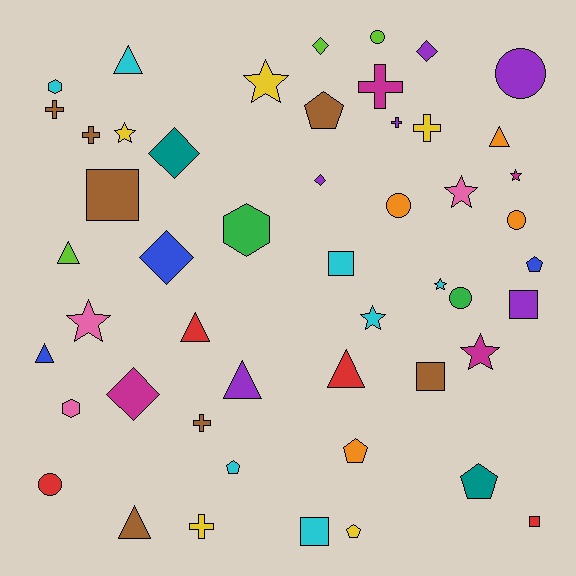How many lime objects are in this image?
There are 3 lime objects.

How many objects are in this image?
There are 50 objects.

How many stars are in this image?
There are 8 stars.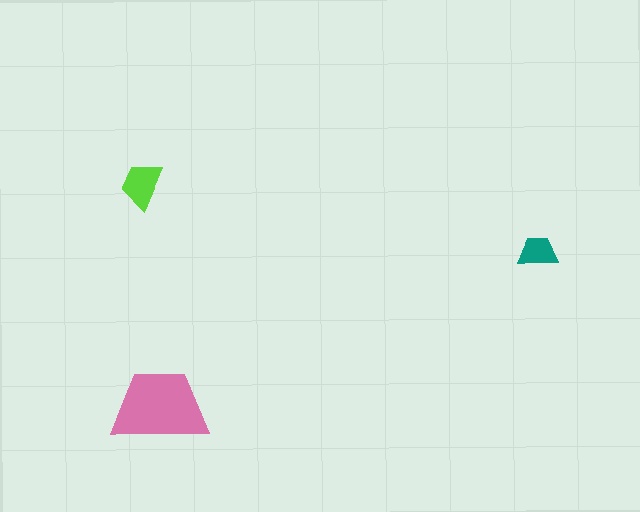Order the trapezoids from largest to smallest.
the pink one, the lime one, the teal one.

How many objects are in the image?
There are 3 objects in the image.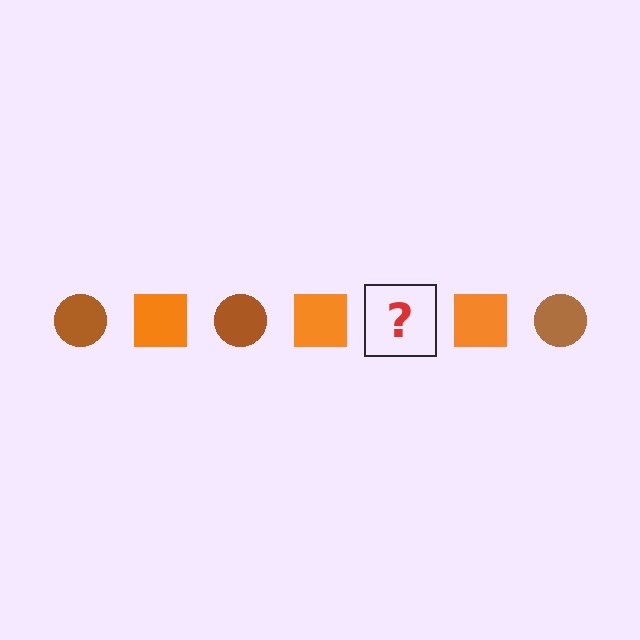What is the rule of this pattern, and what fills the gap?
The rule is that the pattern alternates between brown circle and orange square. The gap should be filled with a brown circle.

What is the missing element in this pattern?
The missing element is a brown circle.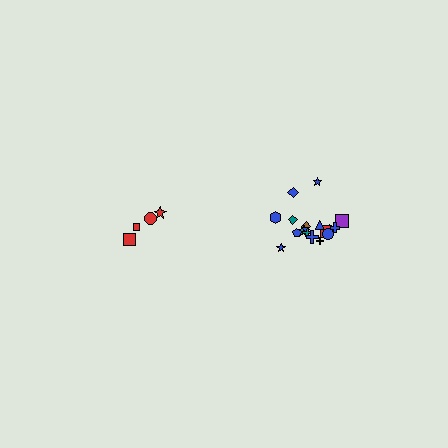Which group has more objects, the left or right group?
The right group.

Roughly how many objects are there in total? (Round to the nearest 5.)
Roughly 20 objects in total.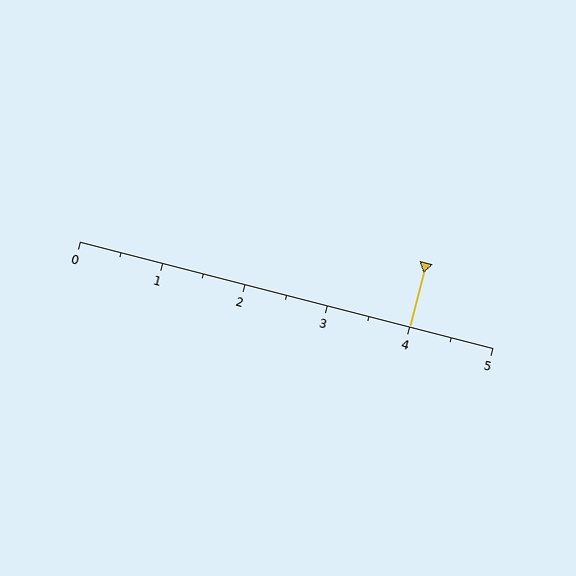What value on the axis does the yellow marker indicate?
The marker indicates approximately 4.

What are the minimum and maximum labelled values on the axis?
The axis runs from 0 to 5.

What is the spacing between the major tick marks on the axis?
The major ticks are spaced 1 apart.